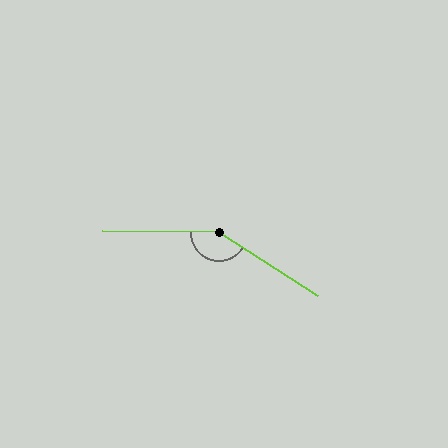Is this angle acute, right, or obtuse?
It is obtuse.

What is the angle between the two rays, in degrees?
Approximately 148 degrees.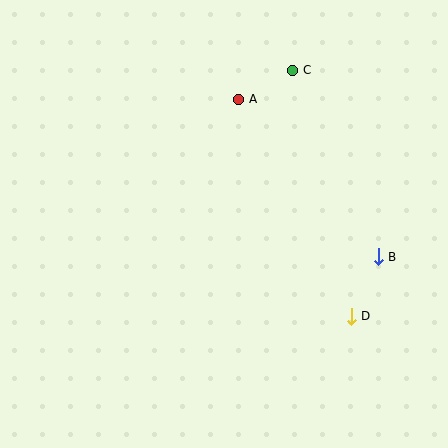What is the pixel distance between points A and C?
The distance between A and C is 61 pixels.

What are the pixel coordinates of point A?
Point A is at (239, 99).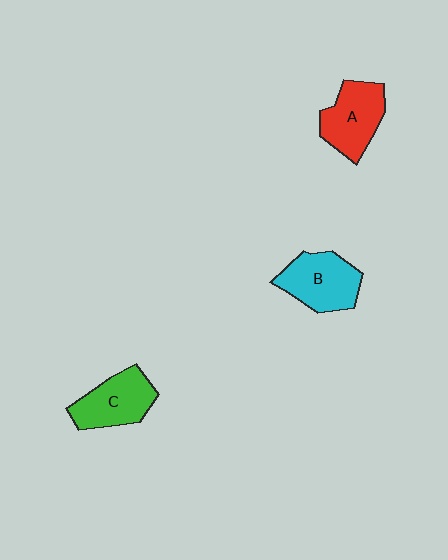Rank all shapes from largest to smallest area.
From largest to smallest: B (cyan), A (red), C (green).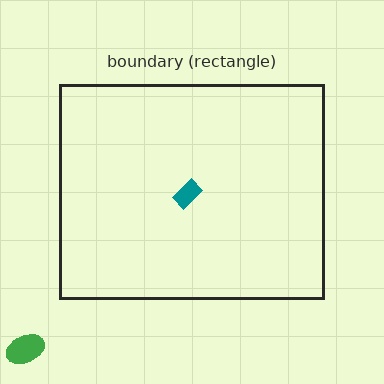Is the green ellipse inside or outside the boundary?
Outside.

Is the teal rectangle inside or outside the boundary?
Inside.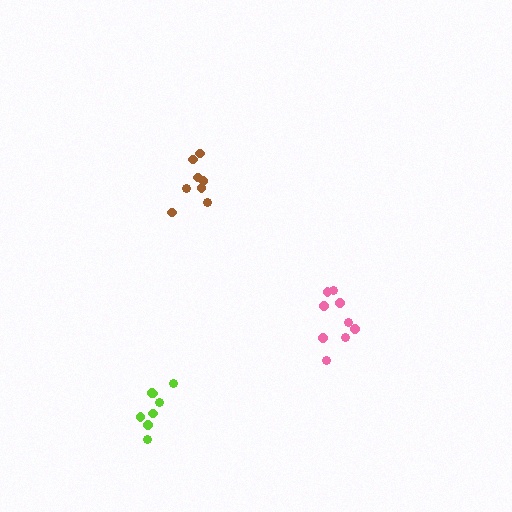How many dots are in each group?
Group 1: 8 dots, Group 2: 8 dots, Group 3: 9 dots (25 total).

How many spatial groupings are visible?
There are 3 spatial groupings.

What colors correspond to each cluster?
The clusters are colored: lime, brown, pink.